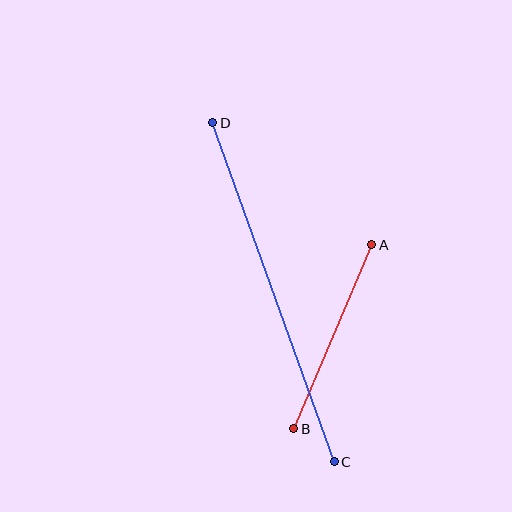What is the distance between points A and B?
The distance is approximately 200 pixels.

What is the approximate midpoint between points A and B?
The midpoint is at approximately (333, 337) pixels.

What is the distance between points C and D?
The distance is approximately 360 pixels.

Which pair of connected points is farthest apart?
Points C and D are farthest apart.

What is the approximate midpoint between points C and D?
The midpoint is at approximately (273, 292) pixels.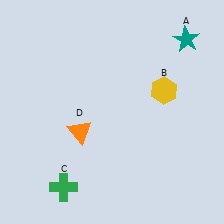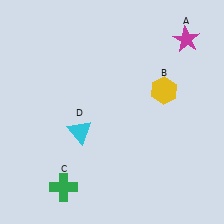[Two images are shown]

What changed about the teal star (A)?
In Image 1, A is teal. In Image 2, it changed to magenta.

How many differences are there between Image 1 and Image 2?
There are 2 differences between the two images.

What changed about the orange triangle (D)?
In Image 1, D is orange. In Image 2, it changed to cyan.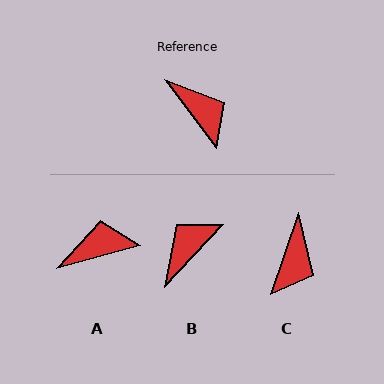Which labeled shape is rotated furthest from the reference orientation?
B, about 100 degrees away.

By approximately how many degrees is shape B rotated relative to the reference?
Approximately 100 degrees counter-clockwise.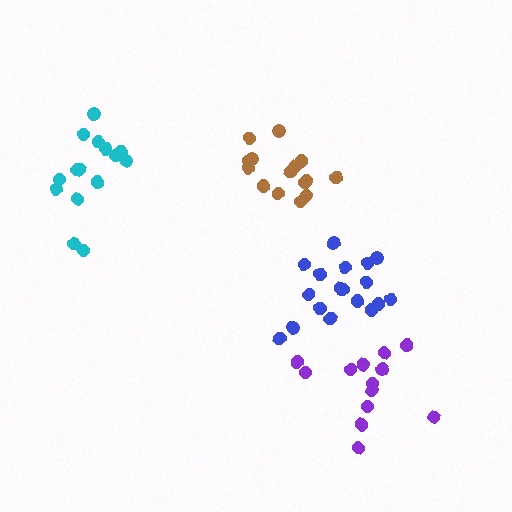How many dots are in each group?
Group 1: 15 dots, Group 2: 18 dots, Group 3: 13 dots, Group 4: 15 dots (61 total).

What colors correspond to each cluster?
The clusters are colored: brown, blue, purple, cyan.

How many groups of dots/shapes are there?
There are 4 groups.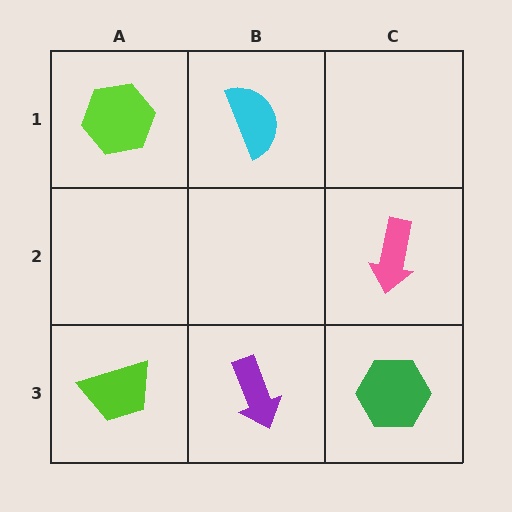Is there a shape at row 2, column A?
No, that cell is empty.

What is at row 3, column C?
A green hexagon.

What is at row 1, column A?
A lime hexagon.